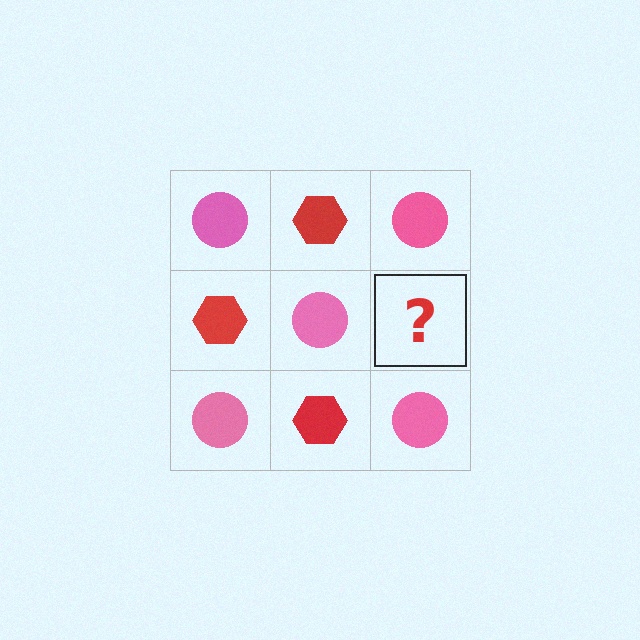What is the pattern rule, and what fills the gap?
The rule is that it alternates pink circle and red hexagon in a checkerboard pattern. The gap should be filled with a red hexagon.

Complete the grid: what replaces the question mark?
The question mark should be replaced with a red hexagon.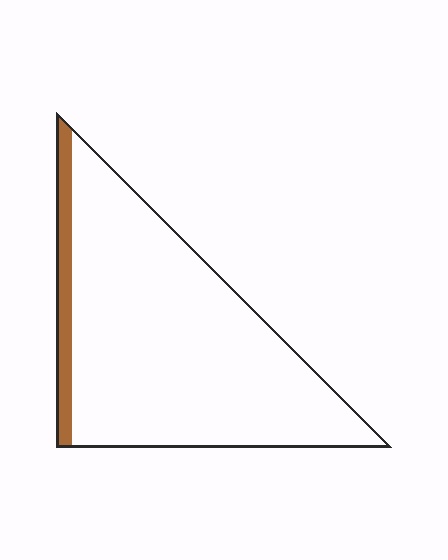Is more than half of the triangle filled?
No.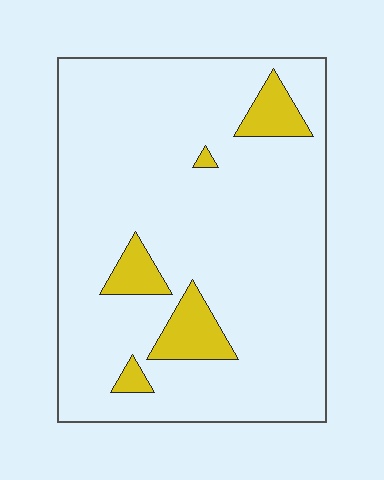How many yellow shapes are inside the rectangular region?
5.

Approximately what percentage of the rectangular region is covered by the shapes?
Approximately 10%.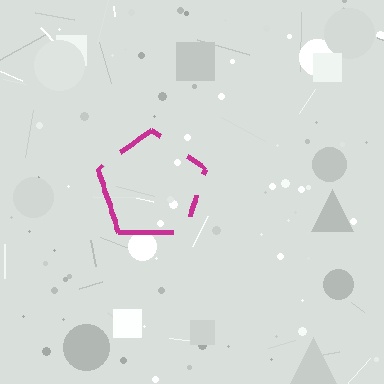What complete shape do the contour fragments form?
The contour fragments form a pentagon.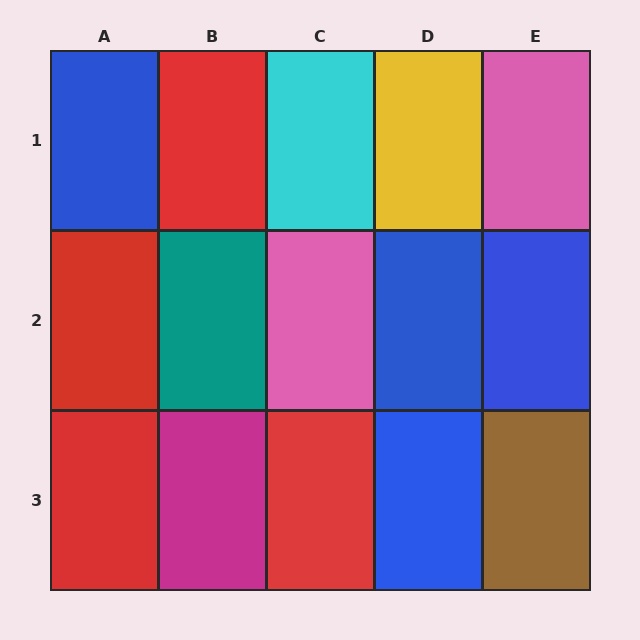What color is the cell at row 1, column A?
Blue.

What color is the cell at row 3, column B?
Magenta.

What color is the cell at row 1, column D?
Yellow.